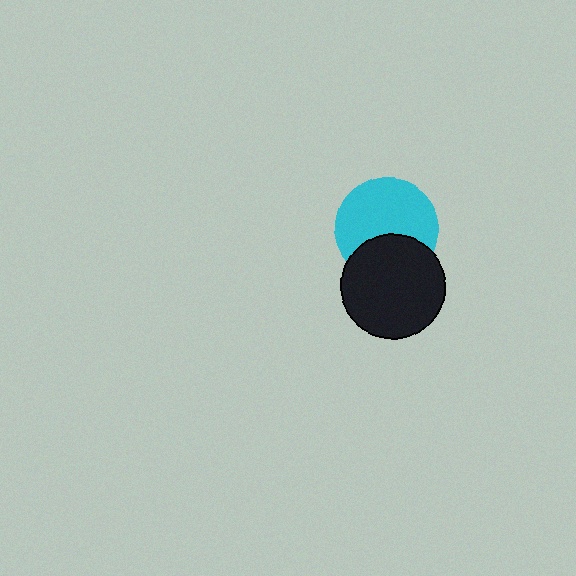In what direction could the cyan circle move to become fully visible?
The cyan circle could move up. That would shift it out from behind the black circle entirely.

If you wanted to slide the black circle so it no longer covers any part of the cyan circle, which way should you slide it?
Slide it down — that is the most direct way to separate the two shapes.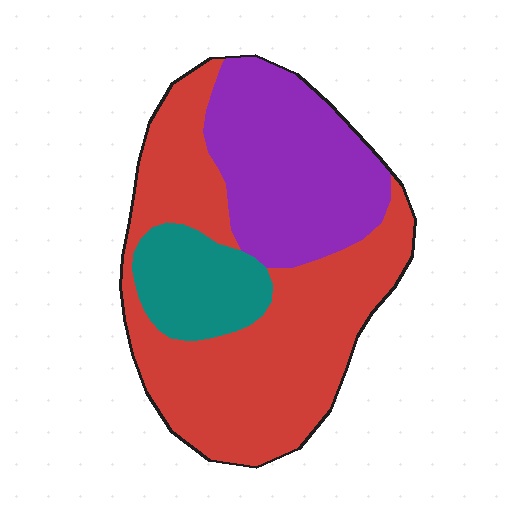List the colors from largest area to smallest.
From largest to smallest: red, purple, teal.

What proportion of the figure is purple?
Purple takes up about one third (1/3) of the figure.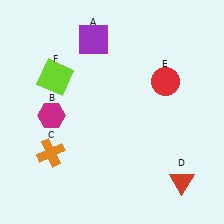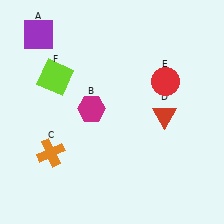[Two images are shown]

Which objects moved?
The objects that moved are: the purple square (A), the magenta hexagon (B), the red triangle (D).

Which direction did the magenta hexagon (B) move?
The magenta hexagon (B) moved right.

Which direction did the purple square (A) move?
The purple square (A) moved left.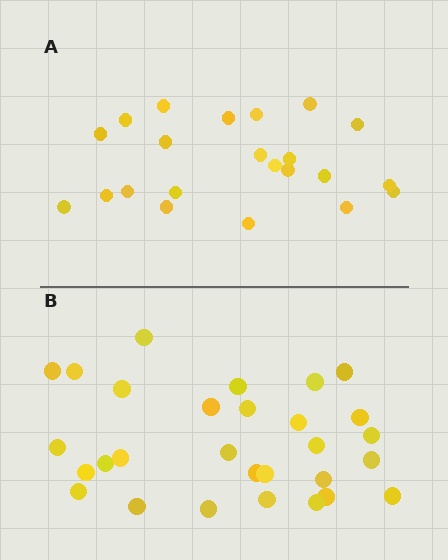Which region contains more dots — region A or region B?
Region B (the bottom region) has more dots.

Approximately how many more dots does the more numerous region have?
Region B has roughly 8 or so more dots than region A.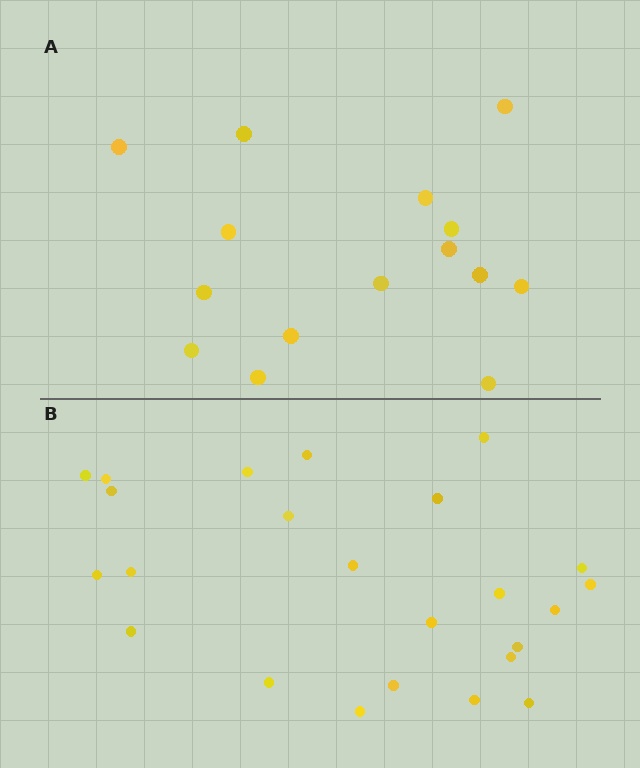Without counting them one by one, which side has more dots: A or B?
Region B (the bottom region) has more dots.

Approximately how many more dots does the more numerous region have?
Region B has roughly 8 or so more dots than region A.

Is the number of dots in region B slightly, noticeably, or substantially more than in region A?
Region B has substantially more. The ratio is roughly 1.6 to 1.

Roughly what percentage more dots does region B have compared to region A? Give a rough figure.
About 60% more.